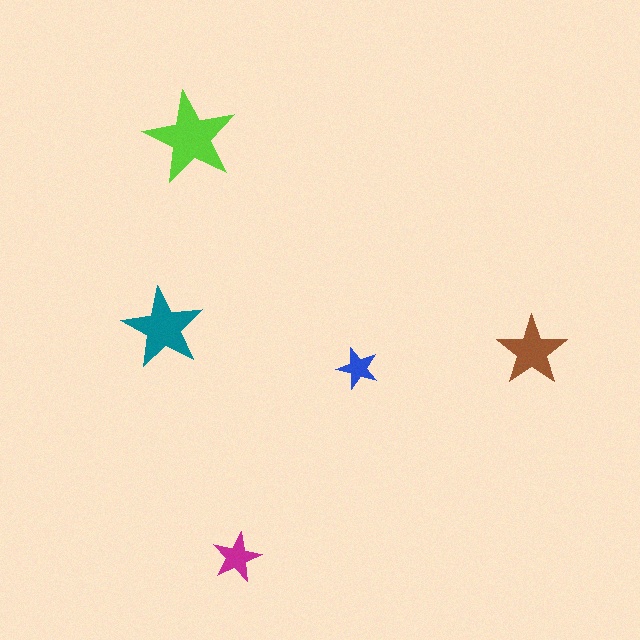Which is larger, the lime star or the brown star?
The lime one.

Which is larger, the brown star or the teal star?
The teal one.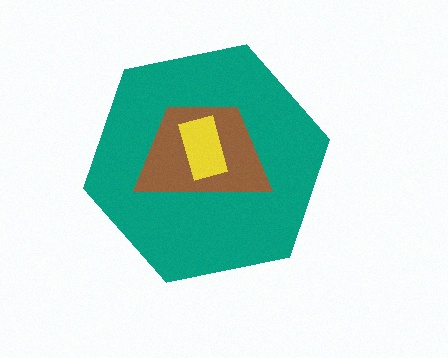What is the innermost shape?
The yellow rectangle.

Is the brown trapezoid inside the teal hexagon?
Yes.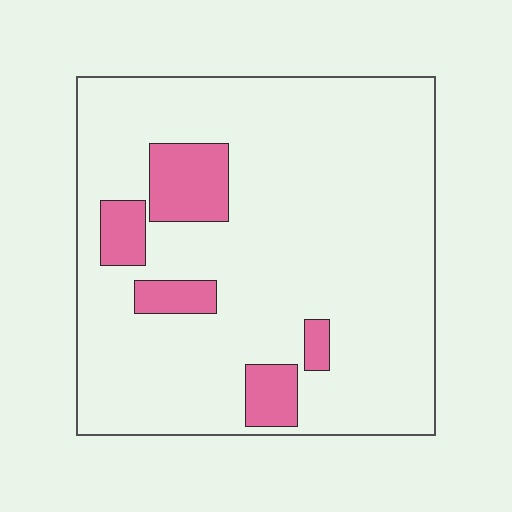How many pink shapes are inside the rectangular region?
5.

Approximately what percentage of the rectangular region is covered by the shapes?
Approximately 15%.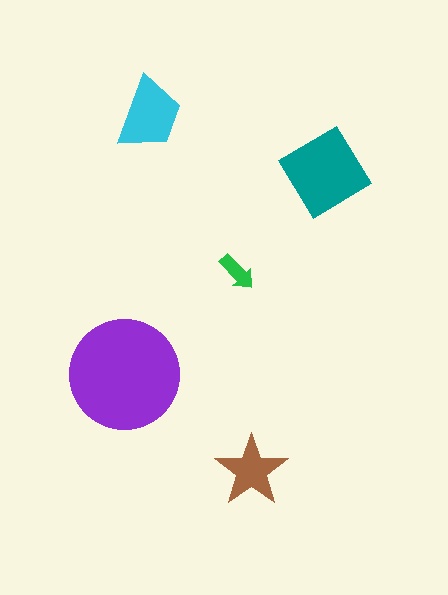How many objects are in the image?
There are 5 objects in the image.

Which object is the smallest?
The green arrow.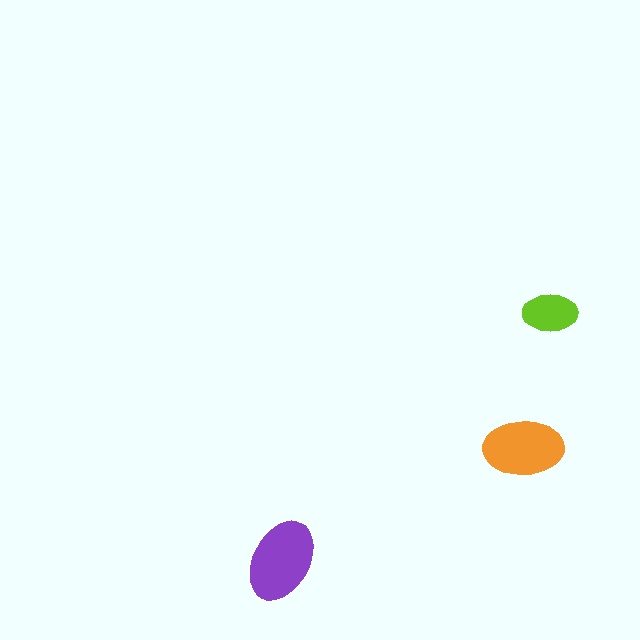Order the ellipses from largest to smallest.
the purple one, the orange one, the lime one.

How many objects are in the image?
There are 3 objects in the image.